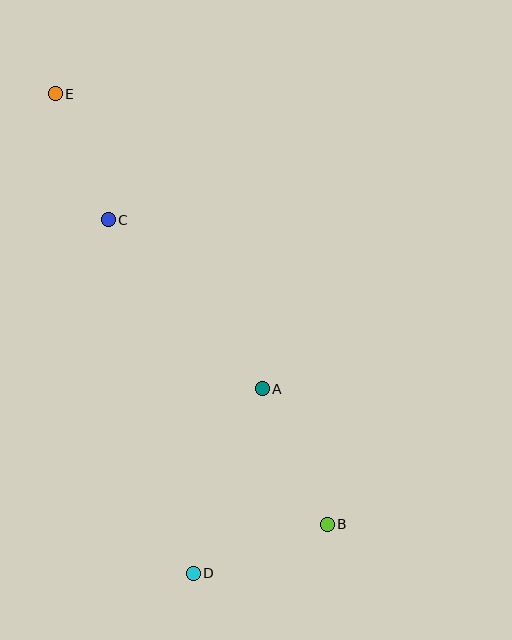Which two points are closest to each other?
Points C and E are closest to each other.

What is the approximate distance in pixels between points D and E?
The distance between D and E is approximately 499 pixels.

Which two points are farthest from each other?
Points B and E are farthest from each other.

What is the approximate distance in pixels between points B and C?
The distance between B and C is approximately 375 pixels.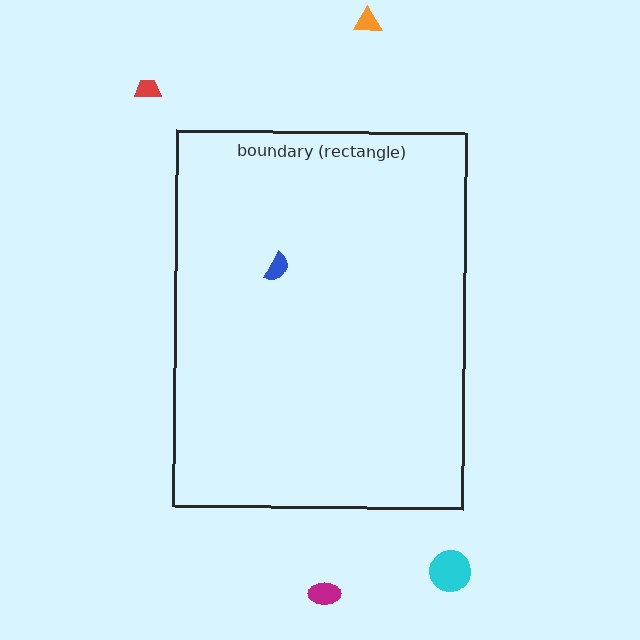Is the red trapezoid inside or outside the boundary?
Outside.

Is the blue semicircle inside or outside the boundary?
Inside.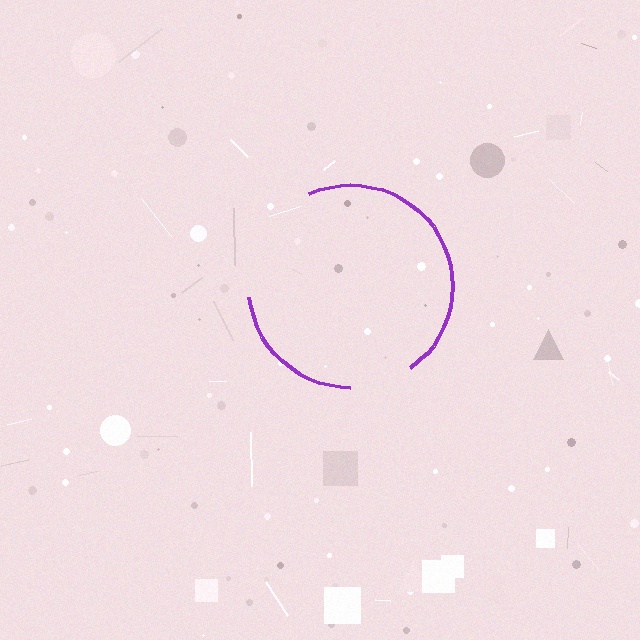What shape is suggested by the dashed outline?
The dashed outline suggests a circle.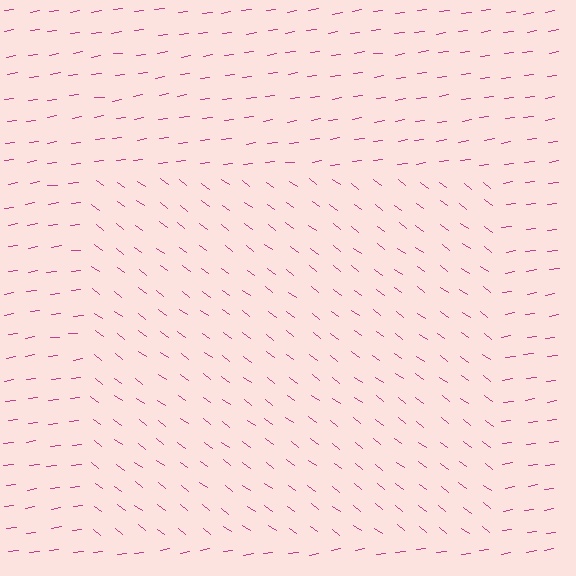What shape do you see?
I see a rectangle.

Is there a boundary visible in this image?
Yes, there is a texture boundary formed by a change in line orientation.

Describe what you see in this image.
The image is filled with small magenta line segments. A rectangle region in the image has lines oriented differently from the surrounding lines, creating a visible texture boundary.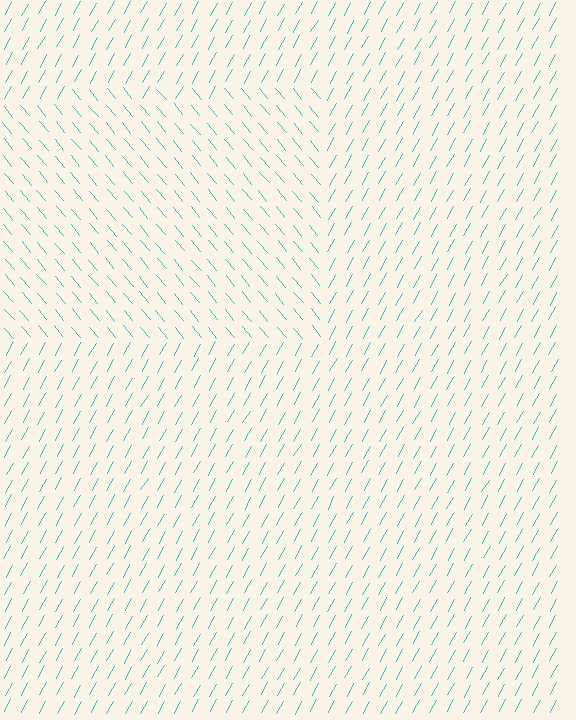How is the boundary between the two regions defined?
The boundary is defined purely by a change in line orientation (approximately 68 degrees difference). All lines are the same color and thickness.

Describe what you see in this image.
The image is filled with small cyan line segments. A rectangle region in the image has lines oriented differently from the surrounding lines, creating a visible texture boundary.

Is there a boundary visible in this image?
Yes, there is a texture boundary formed by a change in line orientation.